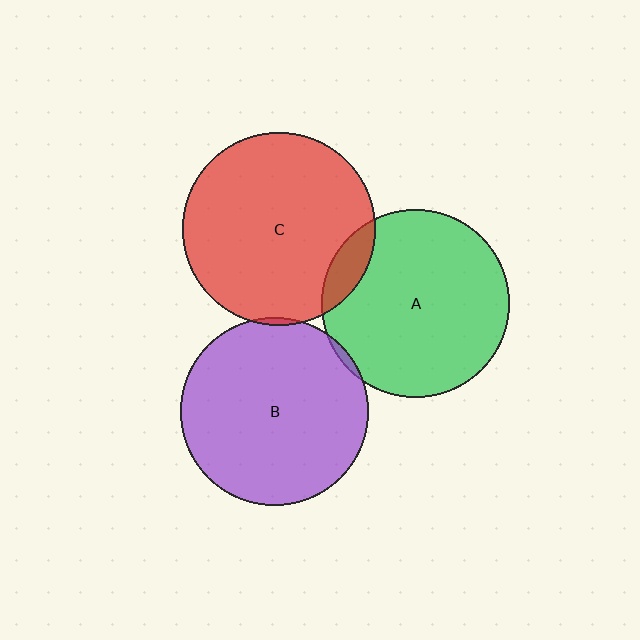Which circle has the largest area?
Circle C (red).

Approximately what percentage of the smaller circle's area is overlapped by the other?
Approximately 10%.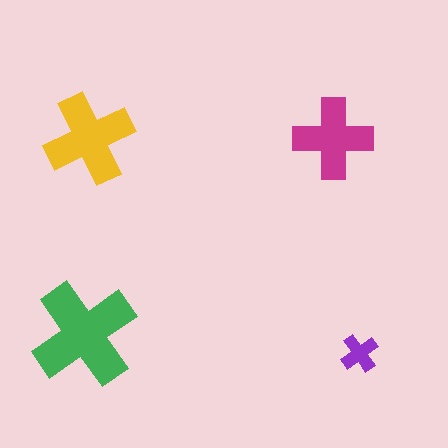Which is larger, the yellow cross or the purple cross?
The yellow one.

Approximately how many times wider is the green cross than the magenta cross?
About 1.5 times wider.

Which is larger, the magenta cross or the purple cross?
The magenta one.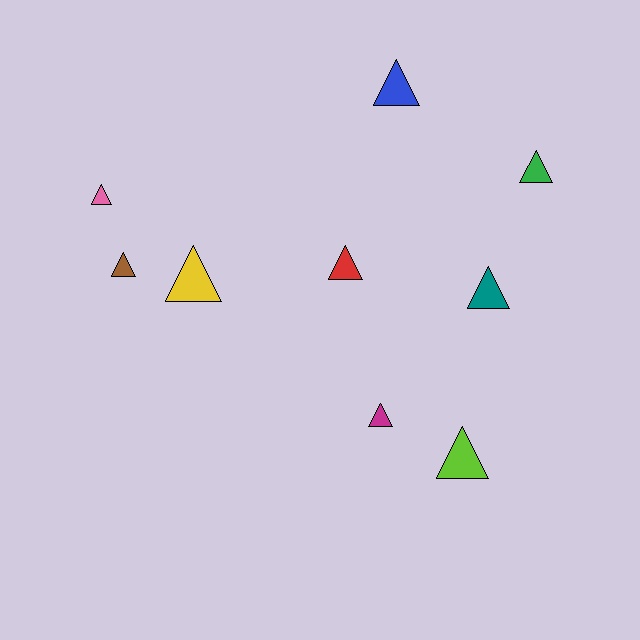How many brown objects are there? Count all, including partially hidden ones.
There is 1 brown object.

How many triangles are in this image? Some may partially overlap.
There are 9 triangles.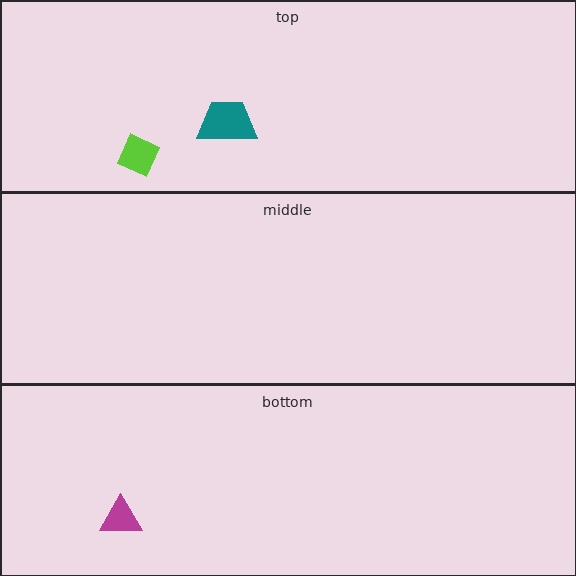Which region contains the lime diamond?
The top region.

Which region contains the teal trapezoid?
The top region.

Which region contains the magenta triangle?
The bottom region.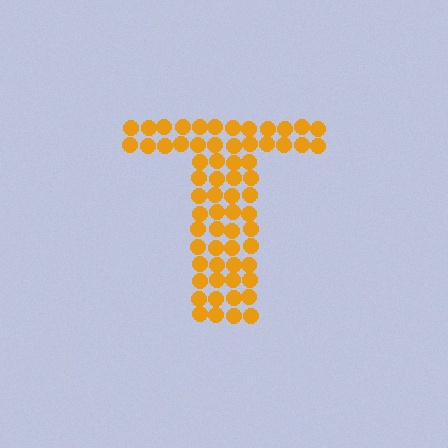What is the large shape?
The large shape is the letter T.